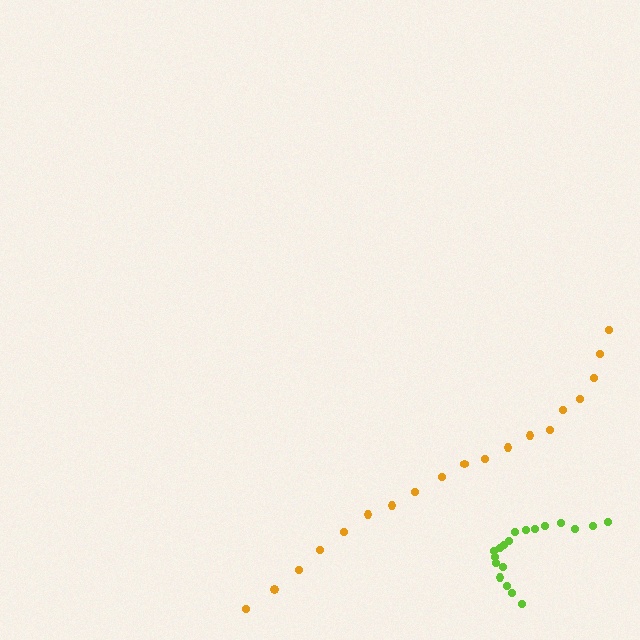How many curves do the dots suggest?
There are 2 distinct paths.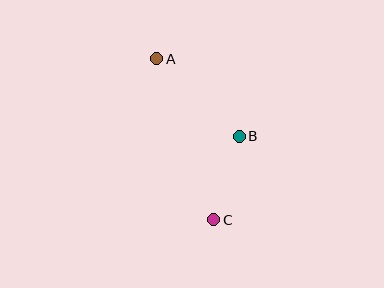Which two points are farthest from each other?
Points A and C are farthest from each other.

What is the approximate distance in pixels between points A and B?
The distance between A and B is approximately 113 pixels.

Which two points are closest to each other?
Points B and C are closest to each other.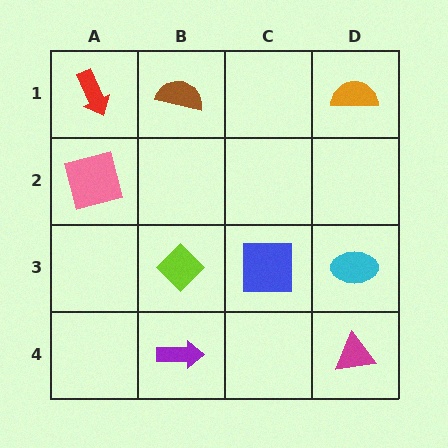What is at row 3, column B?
A lime diamond.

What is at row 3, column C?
A blue square.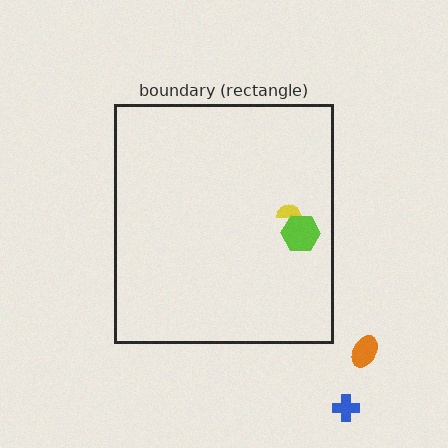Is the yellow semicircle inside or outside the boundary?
Inside.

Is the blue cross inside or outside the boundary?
Outside.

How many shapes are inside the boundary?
2 inside, 2 outside.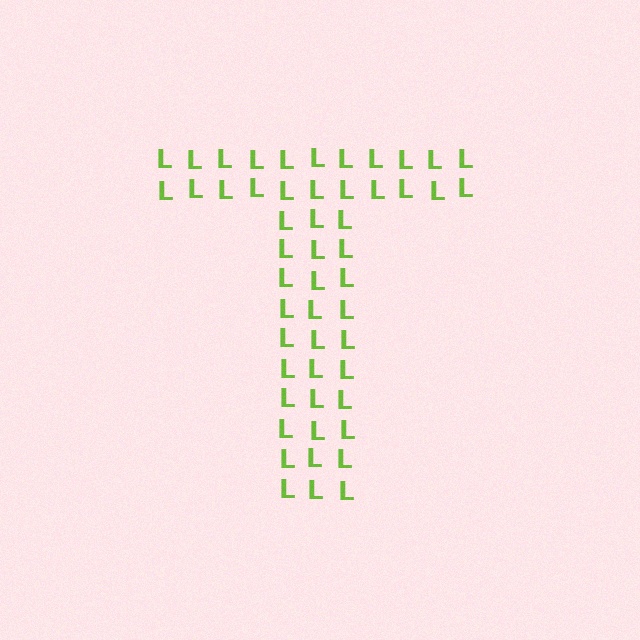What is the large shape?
The large shape is the letter T.